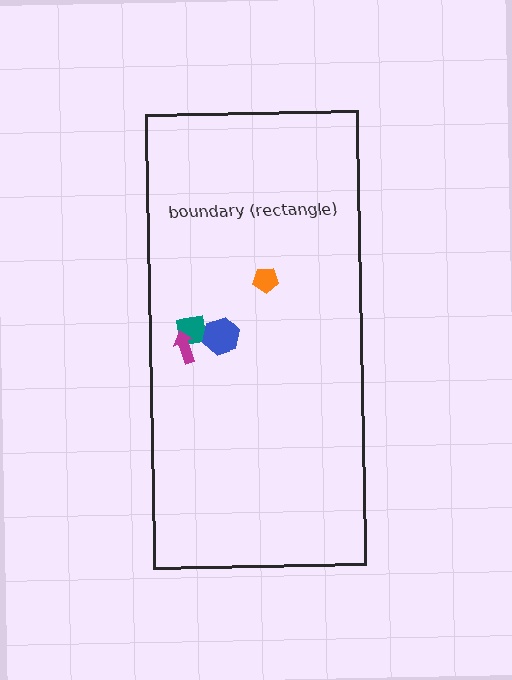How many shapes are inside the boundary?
4 inside, 0 outside.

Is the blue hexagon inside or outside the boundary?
Inside.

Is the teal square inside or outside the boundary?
Inside.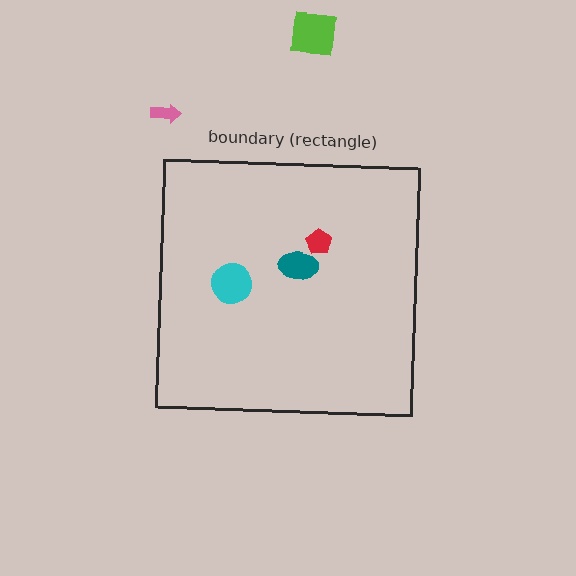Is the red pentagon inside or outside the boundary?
Inside.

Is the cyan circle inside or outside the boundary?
Inside.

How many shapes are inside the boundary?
3 inside, 2 outside.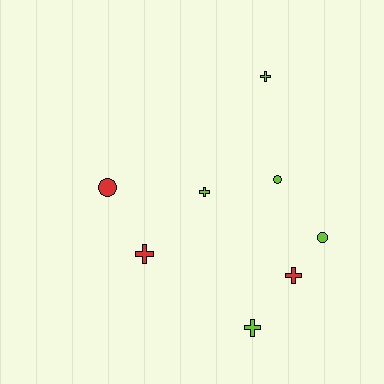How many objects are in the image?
There are 8 objects.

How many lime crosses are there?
There are 3 lime crosses.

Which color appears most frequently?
Lime, with 5 objects.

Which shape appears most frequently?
Cross, with 5 objects.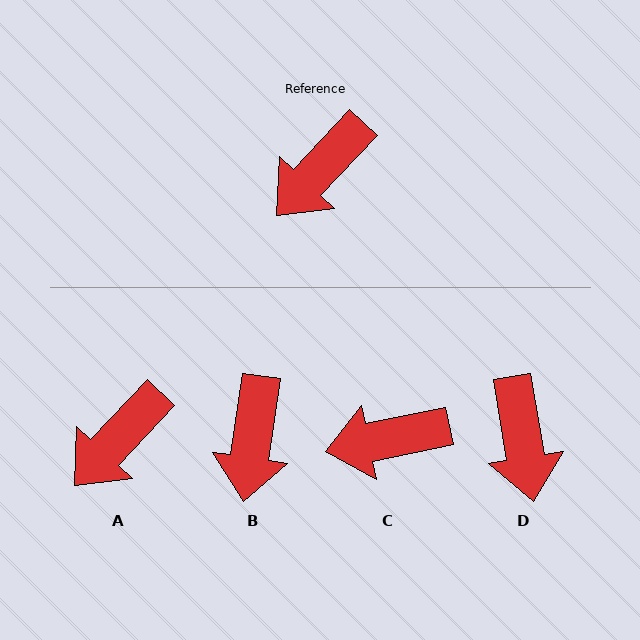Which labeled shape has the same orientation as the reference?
A.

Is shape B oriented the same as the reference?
No, it is off by about 35 degrees.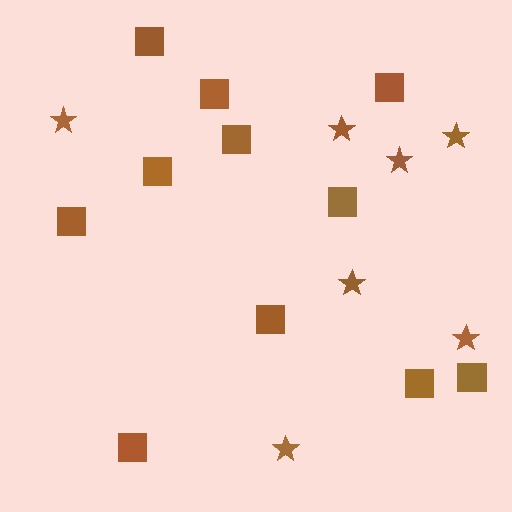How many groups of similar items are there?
There are 2 groups: one group of stars (7) and one group of squares (11).